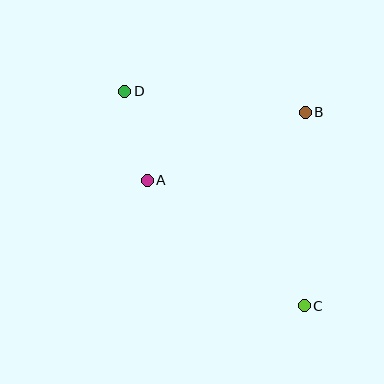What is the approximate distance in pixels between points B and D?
The distance between B and D is approximately 182 pixels.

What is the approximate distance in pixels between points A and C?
The distance between A and C is approximately 201 pixels.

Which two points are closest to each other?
Points A and D are closest to each other.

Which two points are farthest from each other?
Points C and D are farthest from each other.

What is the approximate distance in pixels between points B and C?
The distance between B and C is approximately 193 pixels.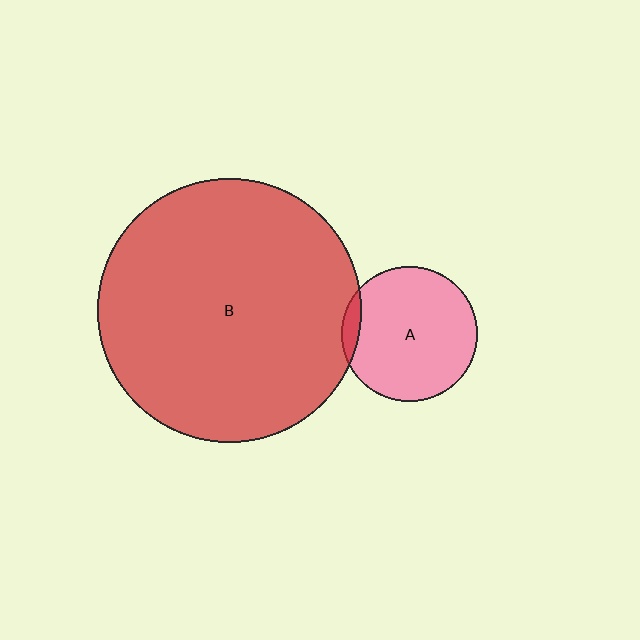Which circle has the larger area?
Circle B (red).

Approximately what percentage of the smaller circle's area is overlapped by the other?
Approximately 5%.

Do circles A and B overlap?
Yes.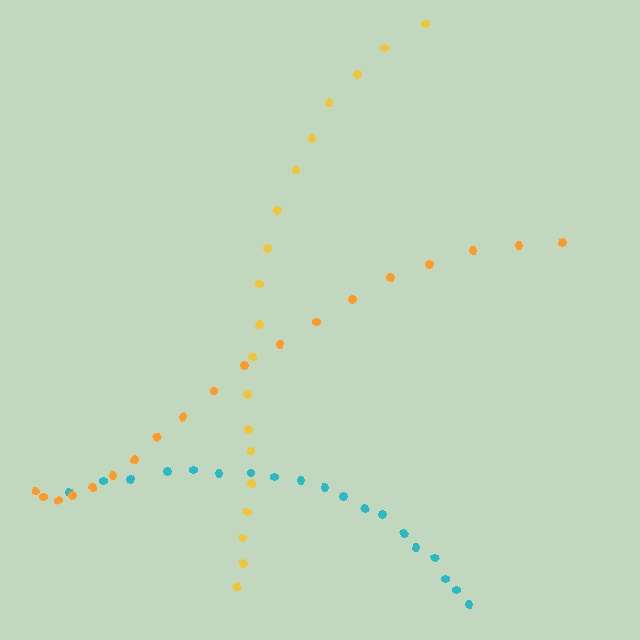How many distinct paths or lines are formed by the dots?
There are 3 distinct paths.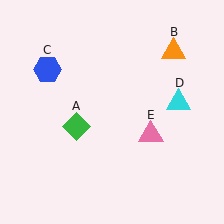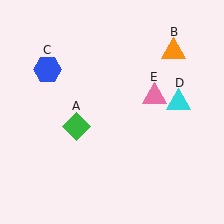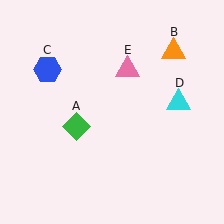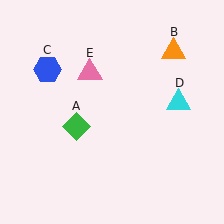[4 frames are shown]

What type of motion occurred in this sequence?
The pink triangle (object E) rotated counterclockwise around the center of the scene.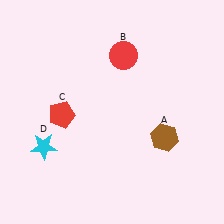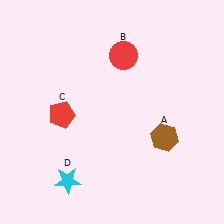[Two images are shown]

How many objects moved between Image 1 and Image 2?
1 object moved between the two images.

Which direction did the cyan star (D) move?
The cyan star (D) moved down.